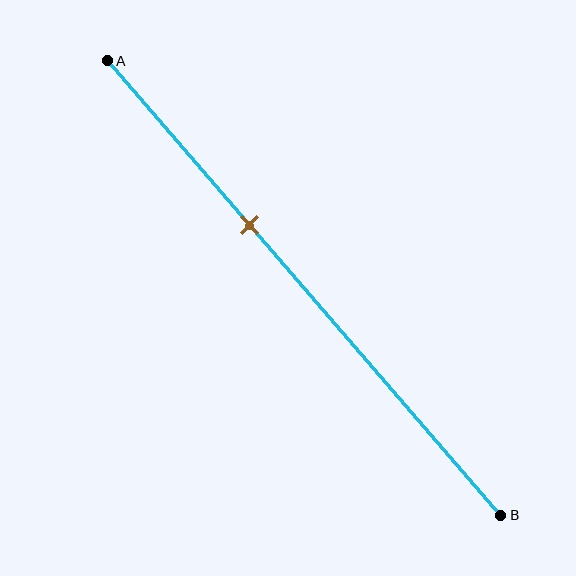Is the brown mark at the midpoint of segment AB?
No, the mark is at about 35% from A, not at the 50% midpoint.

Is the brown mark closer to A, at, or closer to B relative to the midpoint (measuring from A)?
The brown mark is closer to point A than the midpoint of segment AB.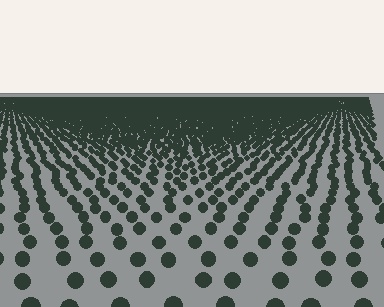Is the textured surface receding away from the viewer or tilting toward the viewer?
The surface is receding away from the viewer. Texture elements get smaller and denser toward the top.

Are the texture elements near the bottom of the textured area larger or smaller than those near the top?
Larger. Near the bottom, elements are closer to the viewer and appear at a bigger on-screen size.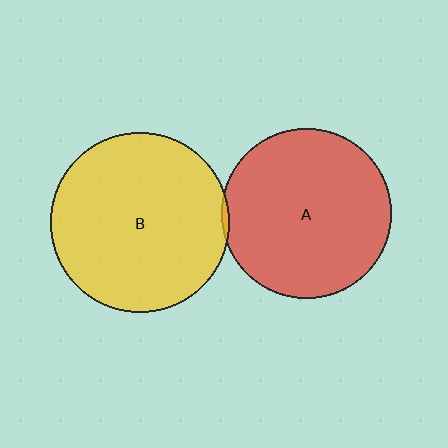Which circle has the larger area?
Circle B (yellow).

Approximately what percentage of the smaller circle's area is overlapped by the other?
Approximately 5%.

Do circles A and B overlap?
Yes.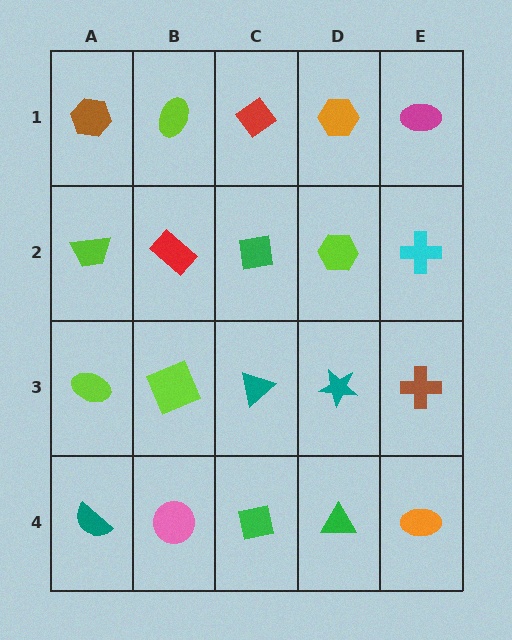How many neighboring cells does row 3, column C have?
4.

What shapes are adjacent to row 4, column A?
A lime ellipse (row 3, column A), a pink circle (row 4, column B).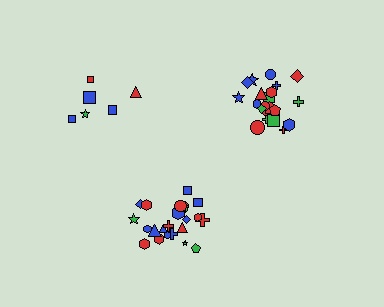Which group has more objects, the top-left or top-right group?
The top-right group.